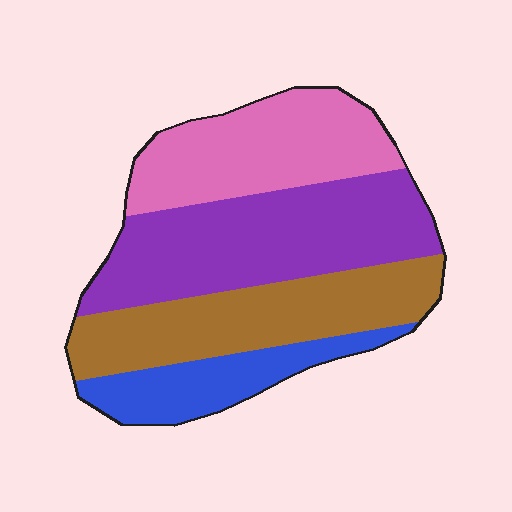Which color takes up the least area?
Blue, at roughly 15%.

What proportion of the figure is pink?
Pink takes up about one quarter (1/4) of the figure.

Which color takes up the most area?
Purple, at roughly 35%.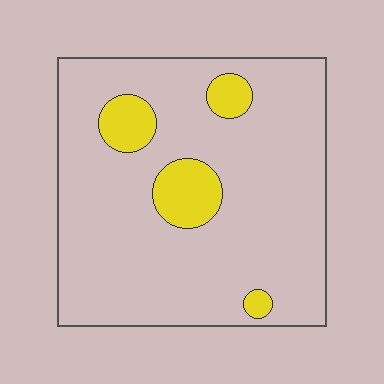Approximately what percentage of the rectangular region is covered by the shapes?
Approximately 10%.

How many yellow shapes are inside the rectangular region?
4.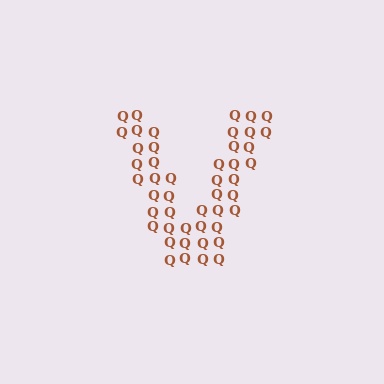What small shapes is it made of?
It is made of small letter Q's.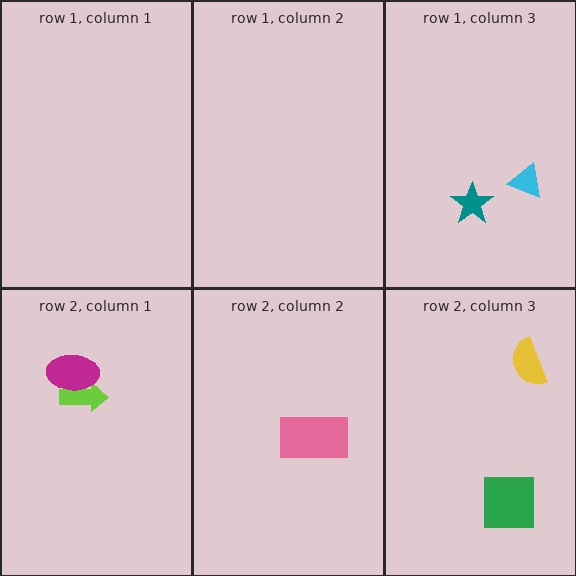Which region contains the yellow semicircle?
The row 2, column 3 region.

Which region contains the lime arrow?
The row 2, column 1 region.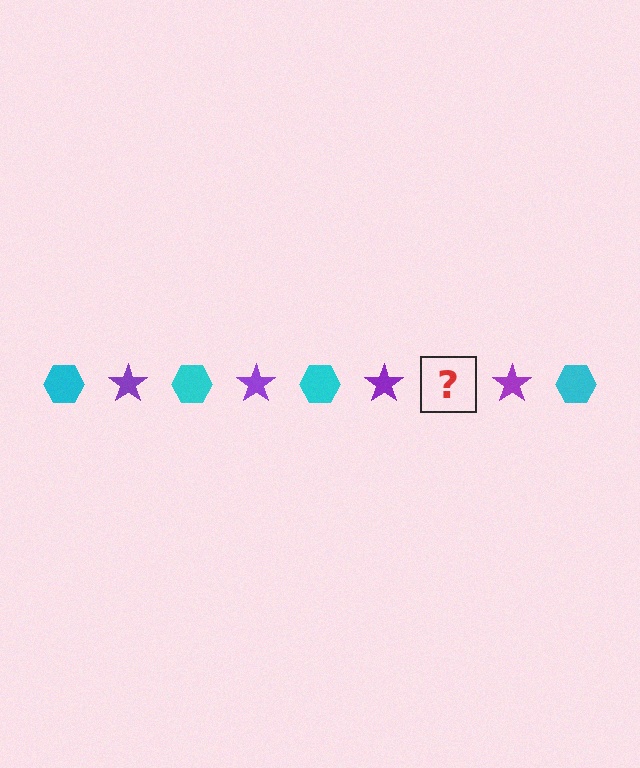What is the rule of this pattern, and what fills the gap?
The rule is that the pattern alternates between cyan hexagon and purple star. The gap should be filled with a cyan hexagon.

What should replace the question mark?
The question mark should be replaced with a cyan hexagon.